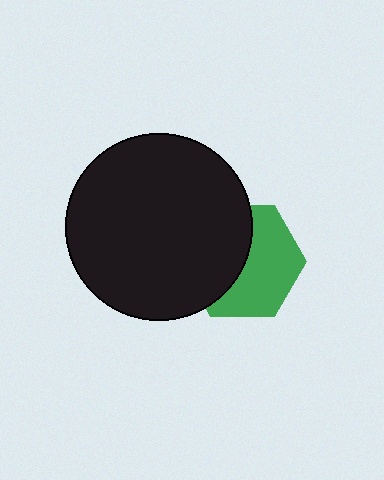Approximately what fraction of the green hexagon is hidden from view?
Roughly 47% of the green hexagon is hidden behind the black circle.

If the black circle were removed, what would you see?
You would see the complete green hexagon.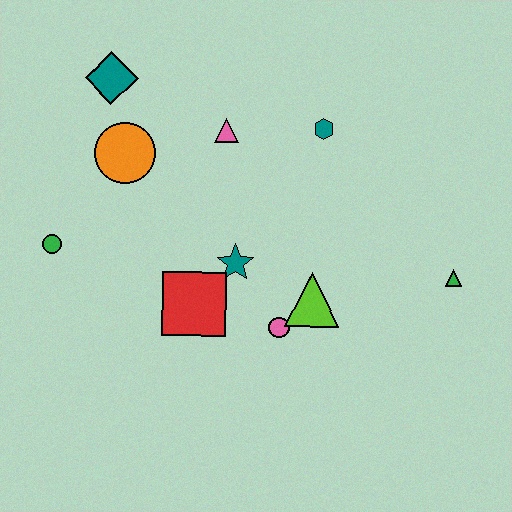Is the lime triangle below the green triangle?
Yes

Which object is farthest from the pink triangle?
The green triangle is farthest from the pink triangle.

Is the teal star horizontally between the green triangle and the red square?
Yes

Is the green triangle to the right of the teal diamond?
Yes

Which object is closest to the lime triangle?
The pink circle is closest to the lime triangle.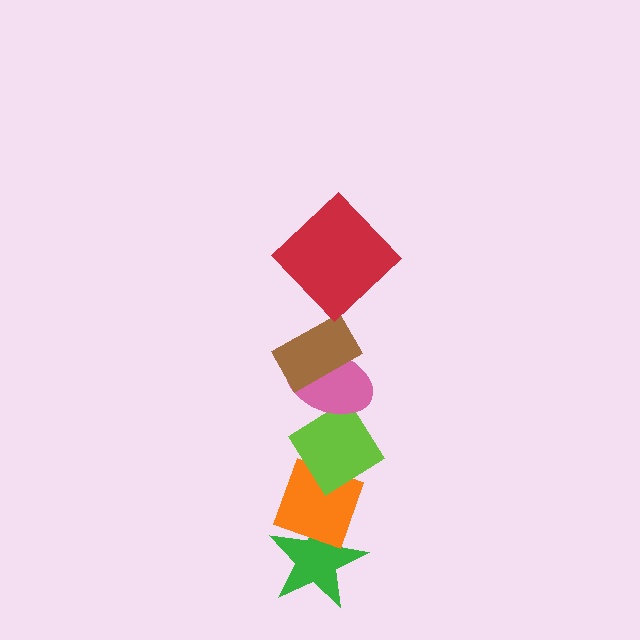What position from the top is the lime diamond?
The lime diamond is 4th from the top.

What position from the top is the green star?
The green star is 6th from the top.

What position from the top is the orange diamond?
The orange diamond is 5th from the top.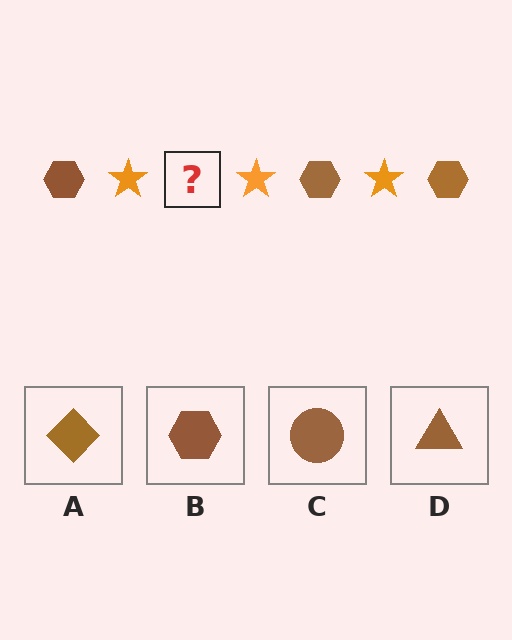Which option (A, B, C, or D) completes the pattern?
B.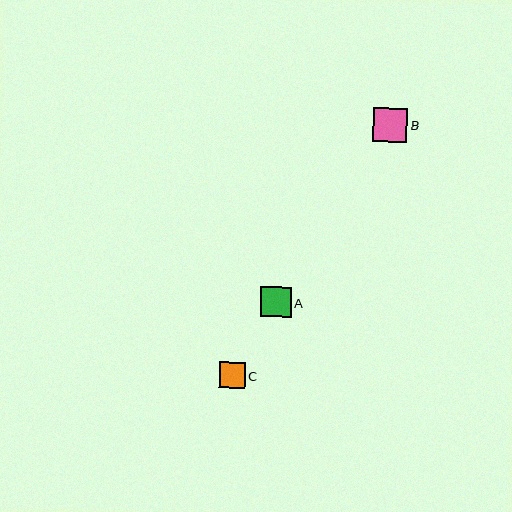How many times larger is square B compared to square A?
Square B is approximately 1.1 times the size of square A.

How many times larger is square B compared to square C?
Square B is approximately 1.3 times the size of square C.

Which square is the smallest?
Square C is the smallest with a size of approximately 26 pixels.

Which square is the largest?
Square B is the largest with a size of approximately 34 pixels.